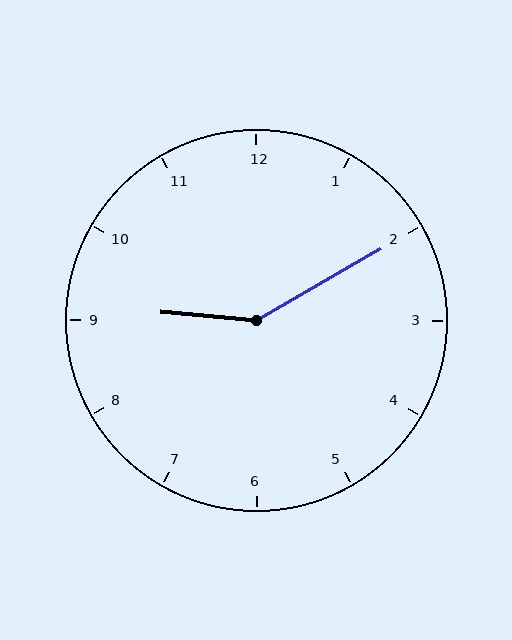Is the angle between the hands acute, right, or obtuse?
It is obtuse.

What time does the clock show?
9:10.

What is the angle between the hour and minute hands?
Approximately 145 degrees.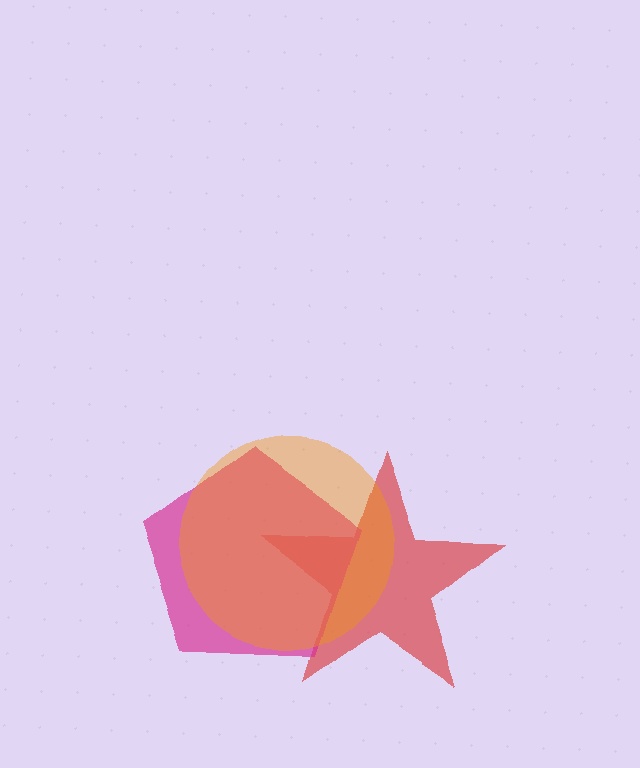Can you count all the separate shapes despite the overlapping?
Yes, there are 3 separate shapes.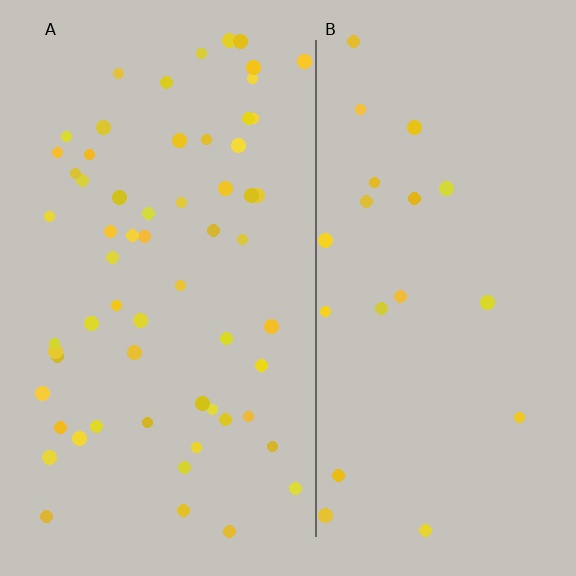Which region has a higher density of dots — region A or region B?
A (the left).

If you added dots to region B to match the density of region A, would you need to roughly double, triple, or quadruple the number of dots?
Approximately triple.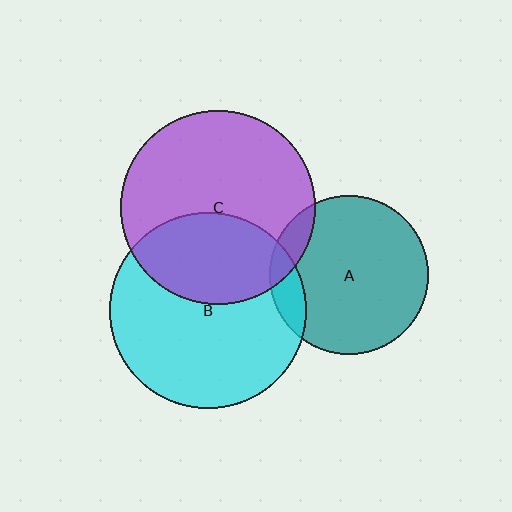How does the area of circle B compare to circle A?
Approximately 1.5 times.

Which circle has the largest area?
Circle B (cyan).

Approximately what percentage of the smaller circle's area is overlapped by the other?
Approximately 35%.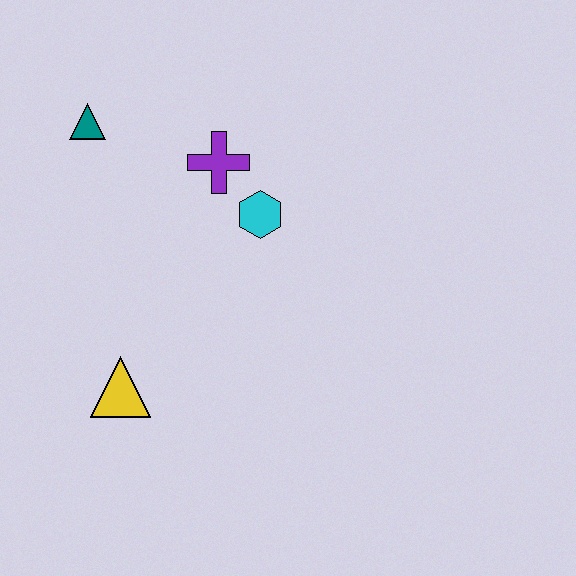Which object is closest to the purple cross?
The cyan hexagon is closest to the purple cross.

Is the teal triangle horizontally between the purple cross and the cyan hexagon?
No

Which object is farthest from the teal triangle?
The yellow triangle is farthest from the teal triangle.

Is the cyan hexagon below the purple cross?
Yes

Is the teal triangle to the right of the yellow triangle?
No